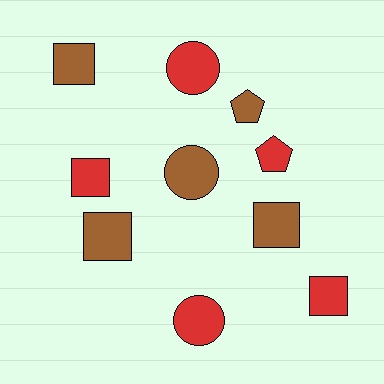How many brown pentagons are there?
There is 1 brown pentagon.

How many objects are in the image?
There are 10 objects.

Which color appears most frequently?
Brown, with 5 objects.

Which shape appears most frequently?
Square, with 5 objects.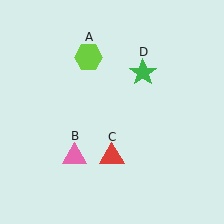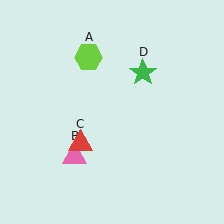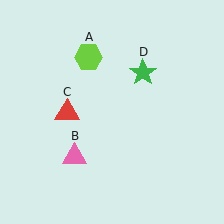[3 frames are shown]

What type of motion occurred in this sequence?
The red triangle (object C) rotated clockwise around the center of the scene.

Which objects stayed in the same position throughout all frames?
Lime hexagon (object A) and pink triangle (object B) and green star (object D) remained stationary.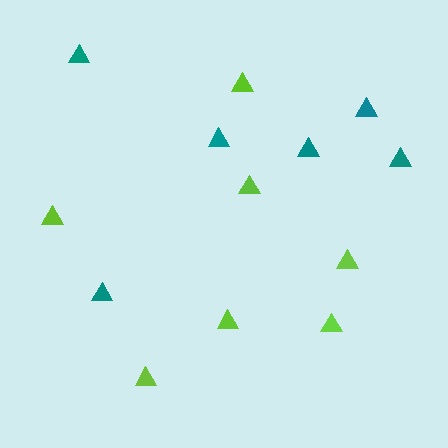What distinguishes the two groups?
There are 2 groups: one group of lime triangles (7) and one group of teal triangles (6).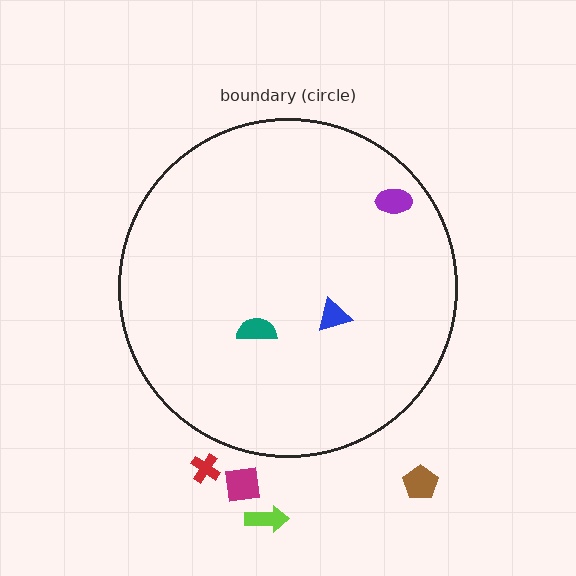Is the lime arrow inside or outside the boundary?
Outside.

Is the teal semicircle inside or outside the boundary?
Inside.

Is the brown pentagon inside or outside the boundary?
Outside.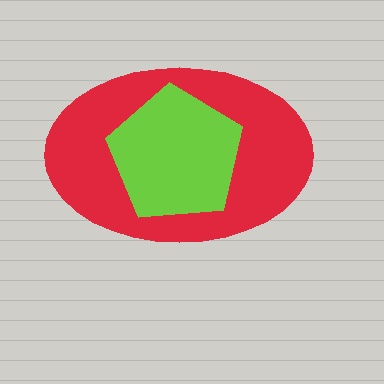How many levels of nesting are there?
2.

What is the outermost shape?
The red ellipse.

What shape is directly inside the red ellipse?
The lime pentagon.